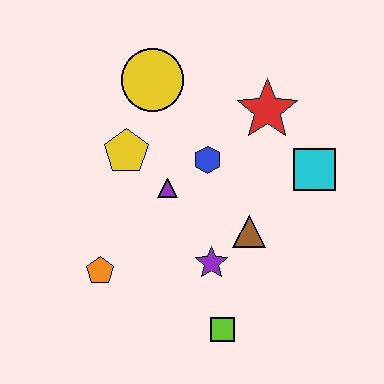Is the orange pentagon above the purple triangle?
No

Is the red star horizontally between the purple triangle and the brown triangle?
No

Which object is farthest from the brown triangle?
The yellow circle is farthest from the brown triangle.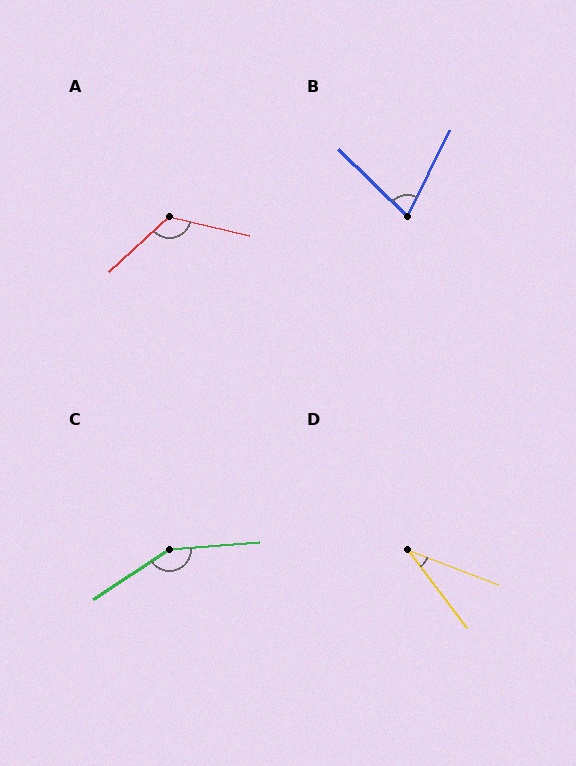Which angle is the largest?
C, at approximately 151 degrees.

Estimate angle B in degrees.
Approximately 72 degrees.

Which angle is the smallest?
D, at approximately 32 degrees.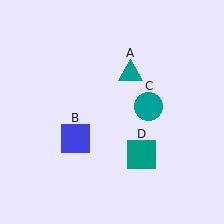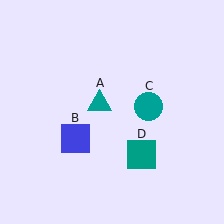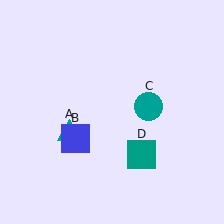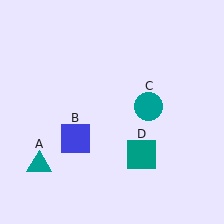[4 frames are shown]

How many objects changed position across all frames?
1 object changed position: teal triangle (object A).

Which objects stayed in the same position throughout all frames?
Blue square (object B) and teal circle (object C) and teal square (object D) remained stationary.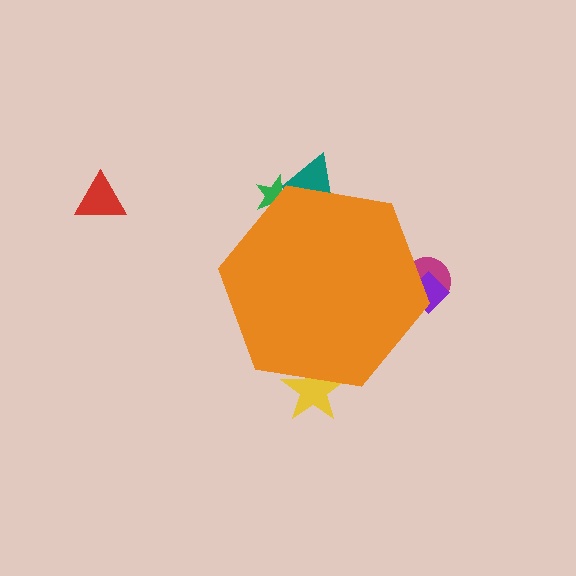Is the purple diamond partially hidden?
Yes, the purple diamond is partially hidden behind the orange hexagon.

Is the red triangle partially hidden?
No, the red triangle is fully visible.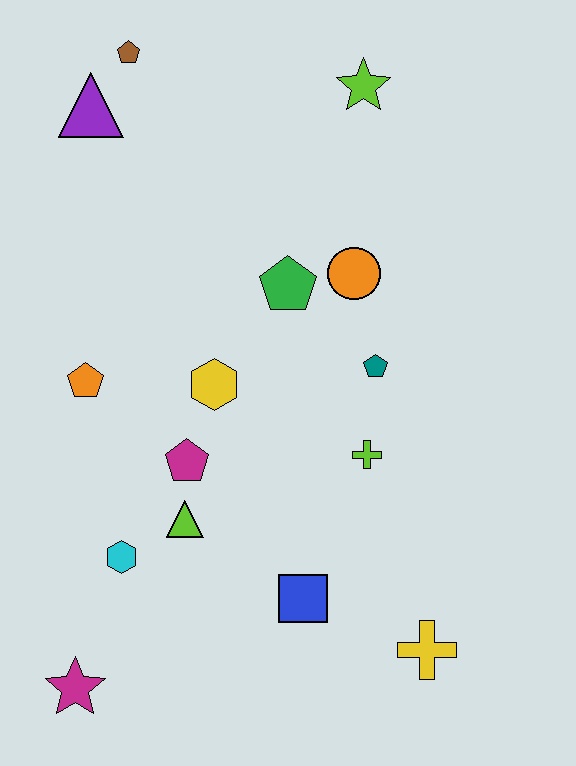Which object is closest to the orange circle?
The green pentagon is closest to the orange circle.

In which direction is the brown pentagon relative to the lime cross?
The brown pentagon is above the lime cross.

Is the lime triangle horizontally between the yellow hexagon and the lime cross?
No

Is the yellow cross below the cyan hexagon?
Yes